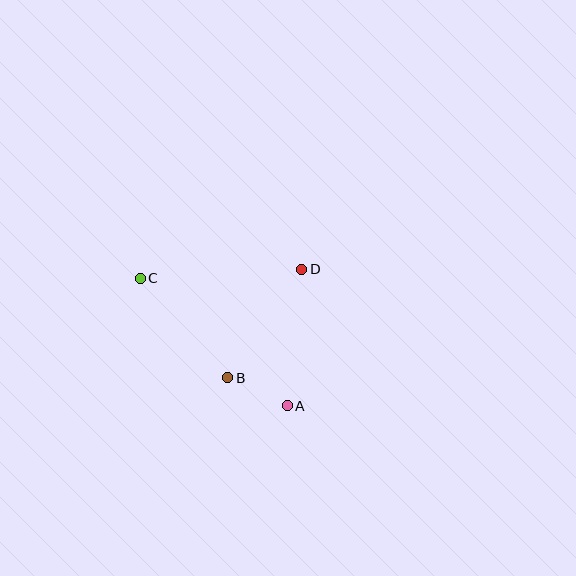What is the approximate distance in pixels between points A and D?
The distance between A and D is approximately 137 pixels.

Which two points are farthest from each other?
Points A and C are farthest from each other.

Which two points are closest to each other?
Points A and B are closest to each other.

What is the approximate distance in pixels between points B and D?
The distance between B and D is approximately 131 pixels.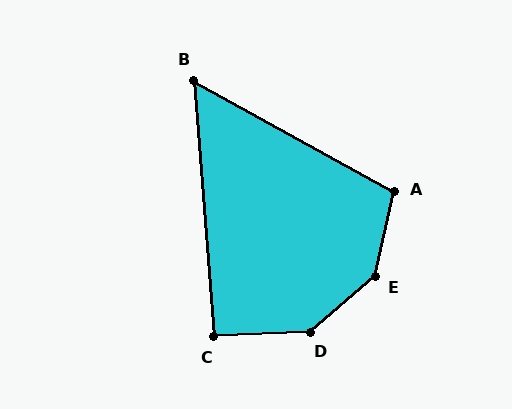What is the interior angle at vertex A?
Approximately 106 degrees (obtuse).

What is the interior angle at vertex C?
Approximately 92 degrees (approximately right).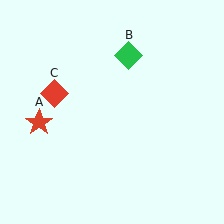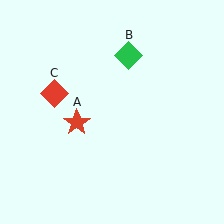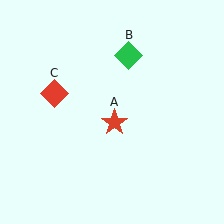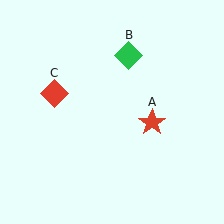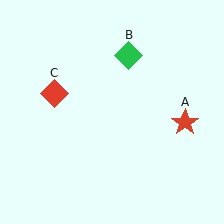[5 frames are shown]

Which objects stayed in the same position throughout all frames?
Green diamond (object B) and red diamond (object C) remained stationary.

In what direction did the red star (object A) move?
The red star (object A) moved right.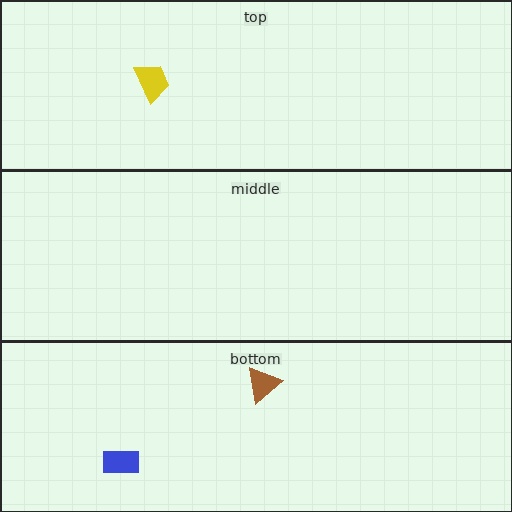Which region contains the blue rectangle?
The bottom region.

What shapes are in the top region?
The yellow trapezoid.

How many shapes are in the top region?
1.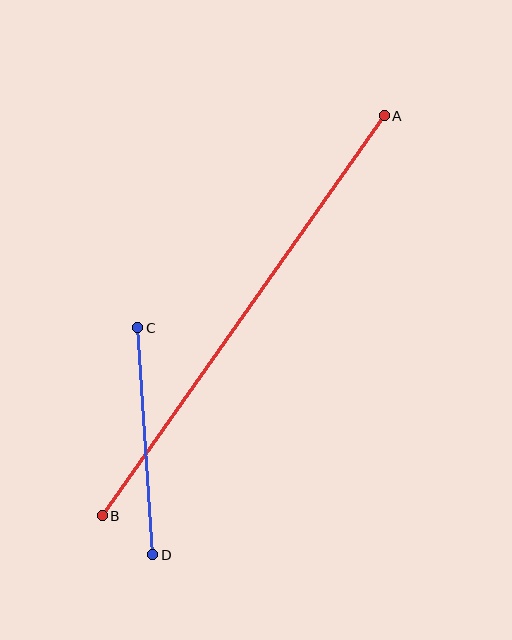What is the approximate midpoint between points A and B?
The midpoint is at approximately (243, 316) pixels.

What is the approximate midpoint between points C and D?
The midpoint is at approximately (145, 441) pixels.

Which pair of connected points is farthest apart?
Points A and B are farthest apart.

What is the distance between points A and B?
The distance is approximately 489 pixels.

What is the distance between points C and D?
The distance is approximately 228 pixels.